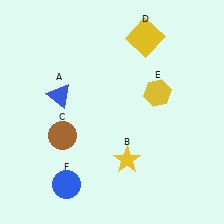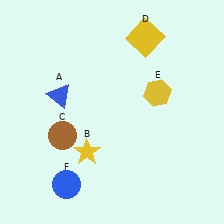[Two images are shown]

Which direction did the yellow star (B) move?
The yellow star (B) moved left.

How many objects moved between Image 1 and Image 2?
1 object moved between the two images.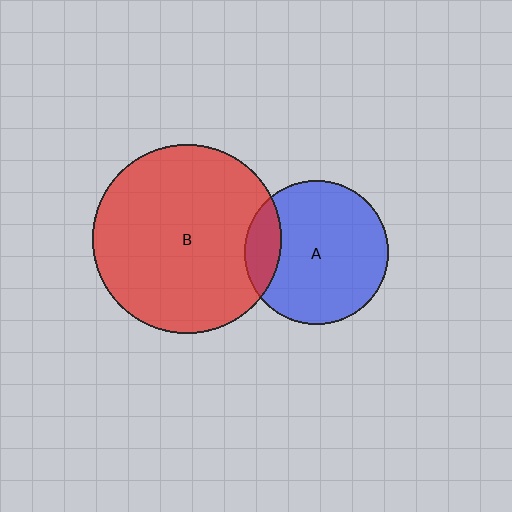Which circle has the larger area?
Circle B (red).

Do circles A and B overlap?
Yes.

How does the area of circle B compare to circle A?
Approximately 1.7 times.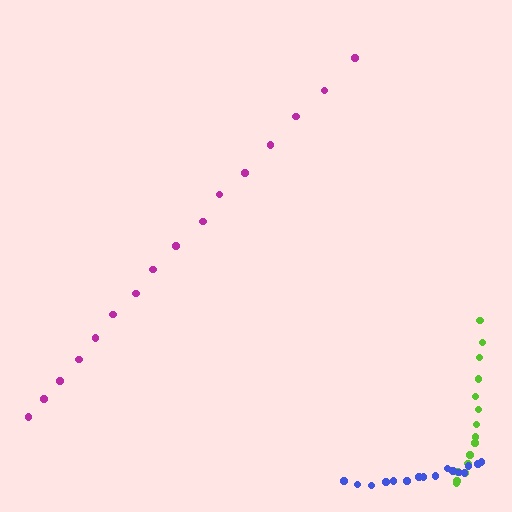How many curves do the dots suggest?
There are 3 distinct paths.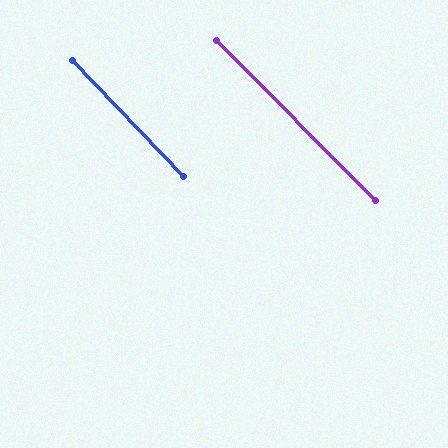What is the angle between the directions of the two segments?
Approximately 1 degree.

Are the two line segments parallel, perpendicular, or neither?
Parallel — their directions differ by only 1.4°.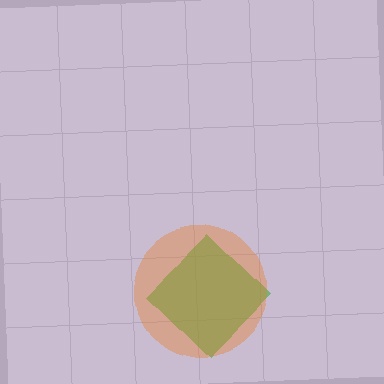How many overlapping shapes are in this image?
There are 2 overlapping shapes in the image.